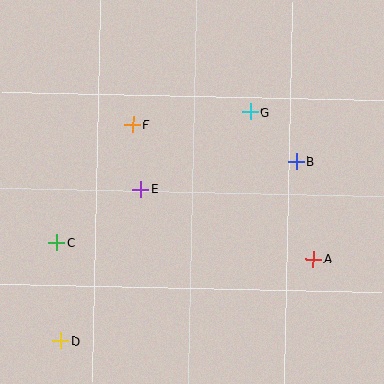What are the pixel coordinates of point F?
Point F is at (133, 124).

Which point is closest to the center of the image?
Point E at (141, 189) is closest to the center.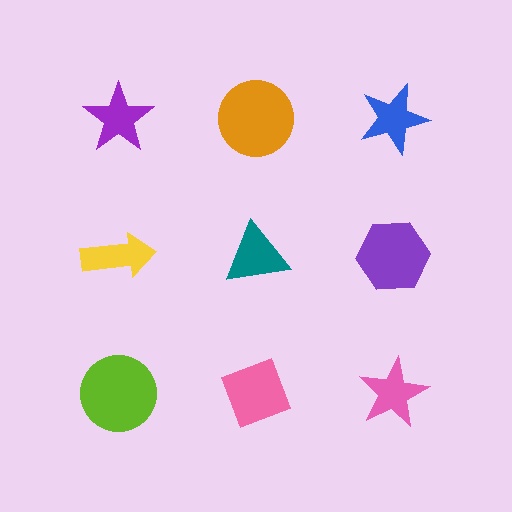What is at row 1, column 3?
A blue star.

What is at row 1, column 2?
An orange circle.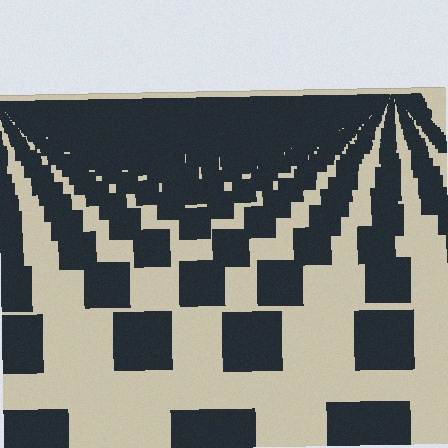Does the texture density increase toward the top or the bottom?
Density increases toward the top.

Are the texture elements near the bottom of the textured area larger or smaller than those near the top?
Larger. Near the bottom, elements are closer to the viewer and appear at a bigger on-screen size.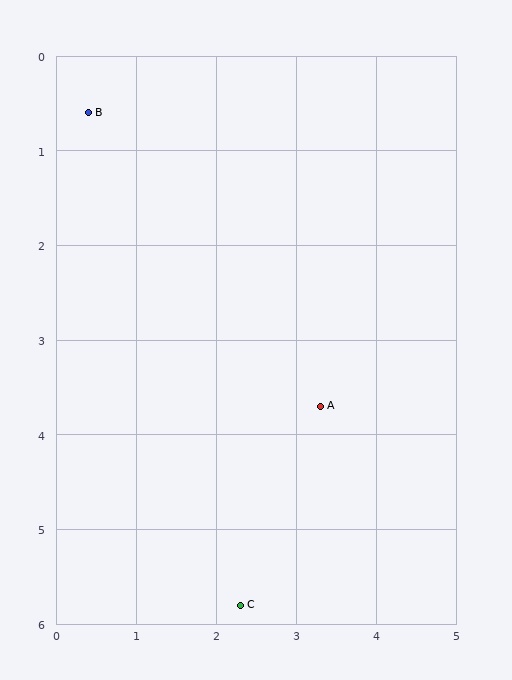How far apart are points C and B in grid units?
Points C and B are about 5.5 grid units apart.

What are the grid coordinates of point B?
Point B is at approximately (0.4, 0.6).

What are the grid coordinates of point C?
Point C is at approximately (2.3, 5.8).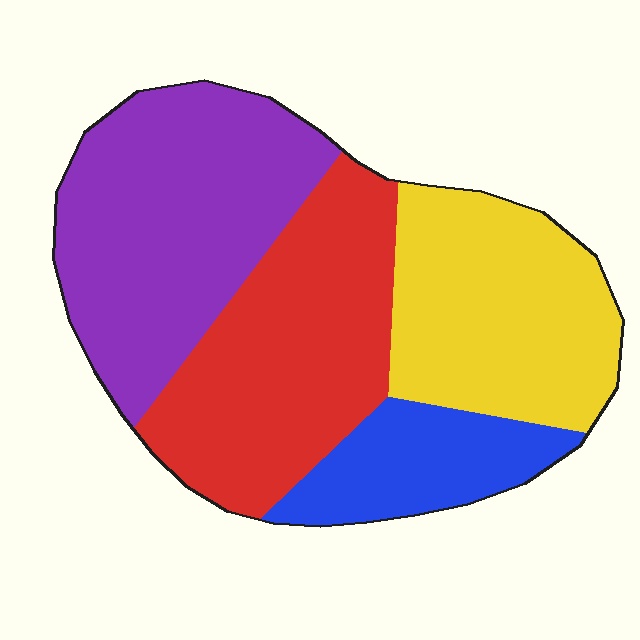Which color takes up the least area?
Blue, at roughly 15%.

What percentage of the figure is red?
Red takes up between a quarter and a half of the figure.